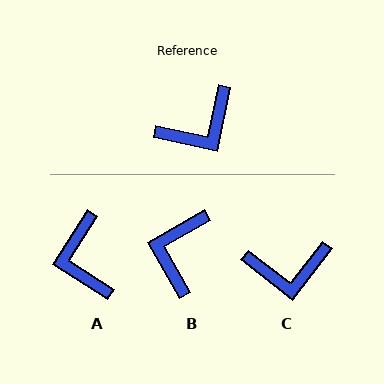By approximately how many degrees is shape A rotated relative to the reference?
Approximately 111 degrees clockwise.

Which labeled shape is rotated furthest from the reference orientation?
B, about 139 degrees away.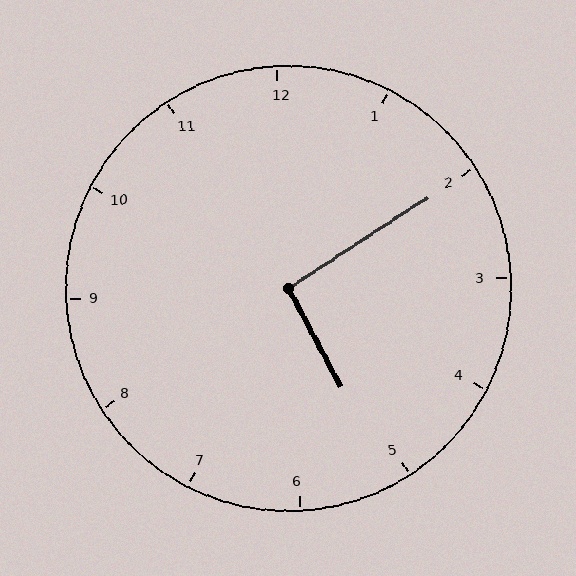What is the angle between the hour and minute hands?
Approximately 95 degrees.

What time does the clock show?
5:10.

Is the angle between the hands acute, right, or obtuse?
It is right.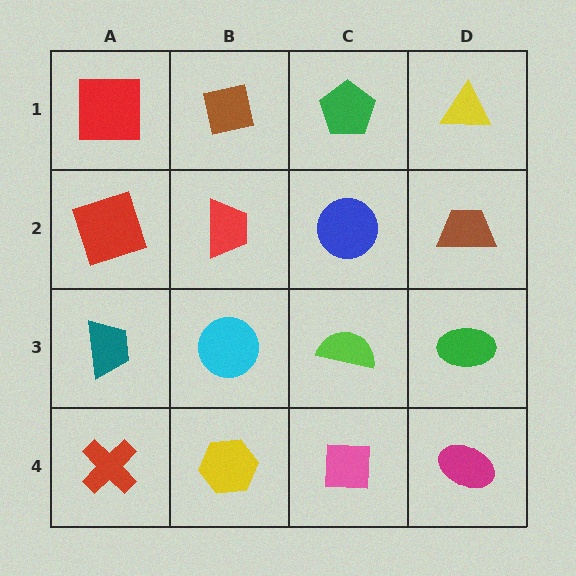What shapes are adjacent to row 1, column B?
A red trapezoid (row 2, column B), a red square (row 1, column A), a green pentagon (row 1, column C).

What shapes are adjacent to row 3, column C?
A blue circle (row 2, column C), a pink square (row 4, column C), a cyan circle (row 3, column B), a green ellipse (row 3, column D).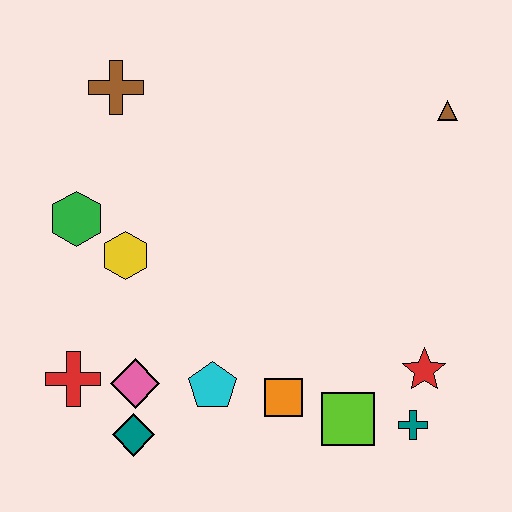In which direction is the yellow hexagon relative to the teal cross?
The yellow hexagon is to the left of the teal cross.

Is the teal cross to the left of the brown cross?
No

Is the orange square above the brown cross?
No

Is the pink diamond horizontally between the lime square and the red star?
No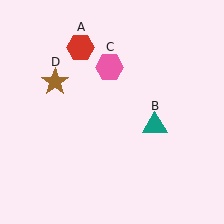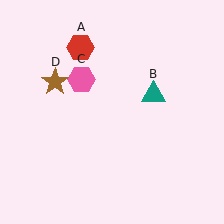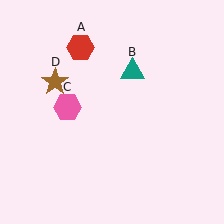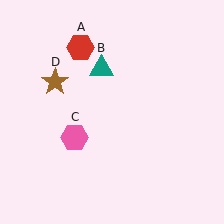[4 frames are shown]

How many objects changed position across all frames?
2 objects changed position: teal triangle (object B), pink hexagon (object C).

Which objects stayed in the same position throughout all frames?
Red hexagon (object A) and brown star (object D) remained stationary.